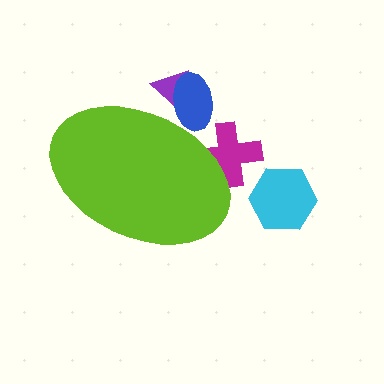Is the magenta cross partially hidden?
Yes, the magenta cross is partially hidden behind the lime ellipse.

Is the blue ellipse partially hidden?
Yes, the blue ellipse is partially hidden behind the lime ellipse.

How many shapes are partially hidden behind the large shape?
3 shapes are partially hidden.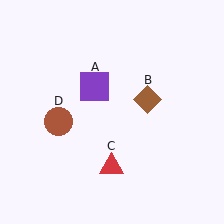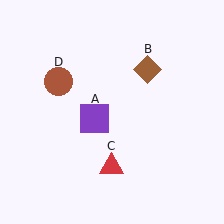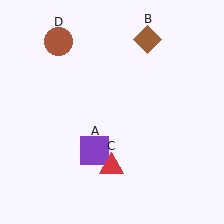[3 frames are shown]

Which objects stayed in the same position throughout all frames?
Red triangle (object C) remained stationary.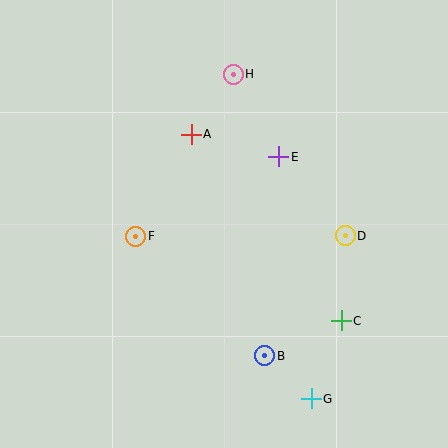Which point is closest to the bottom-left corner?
Point F is closest to the bottom-left corner.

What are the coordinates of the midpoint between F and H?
The midpoint between F and H is at (184, 155).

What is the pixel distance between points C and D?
The distance between C and D is 85 pixels.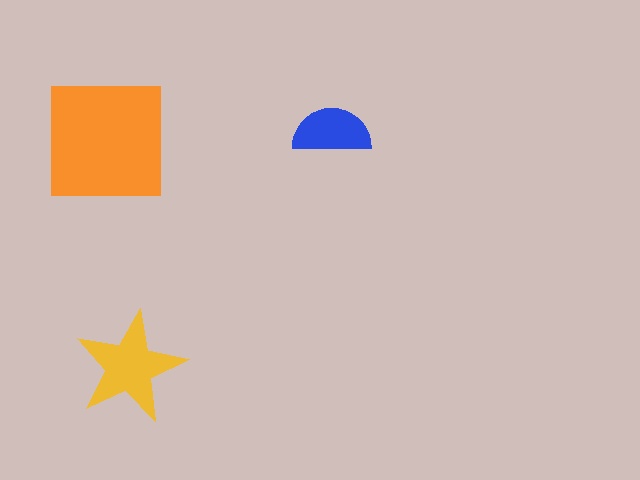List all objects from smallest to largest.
The blue semicircle, the yellow star, the orange square.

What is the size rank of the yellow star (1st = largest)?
2nd.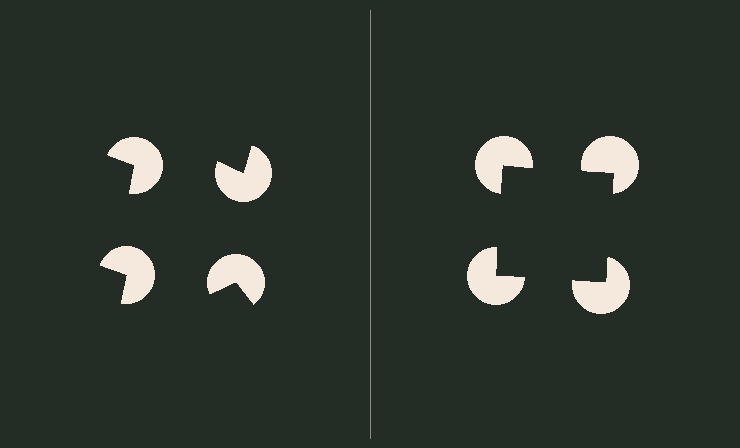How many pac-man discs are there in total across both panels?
8 — 4 on each side.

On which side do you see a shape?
An illusory square appears on the right side. On the left side the wedge cuts are rotated, so no coherent shape forms.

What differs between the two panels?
The pac-man discs are positioned identically on both sides; only the wedge orientations differ. On the right they align to a square; on the left they are misaligned.